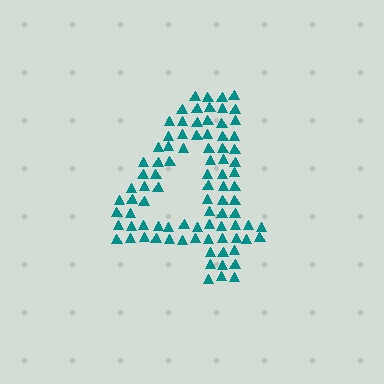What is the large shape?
The large shape is the digit 4.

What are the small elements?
The small elements are triangles.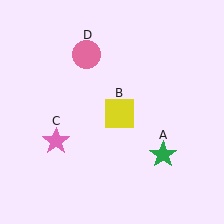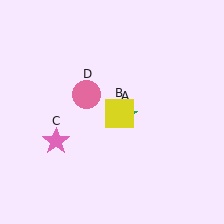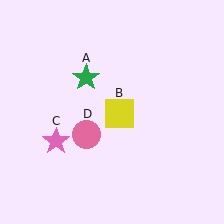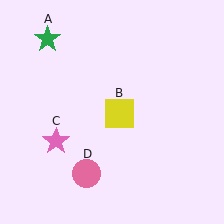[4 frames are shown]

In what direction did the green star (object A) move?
The green star (object A) moved up and to the left.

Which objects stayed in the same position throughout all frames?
Yellow square (object B) and pink star (object C) remained stationary.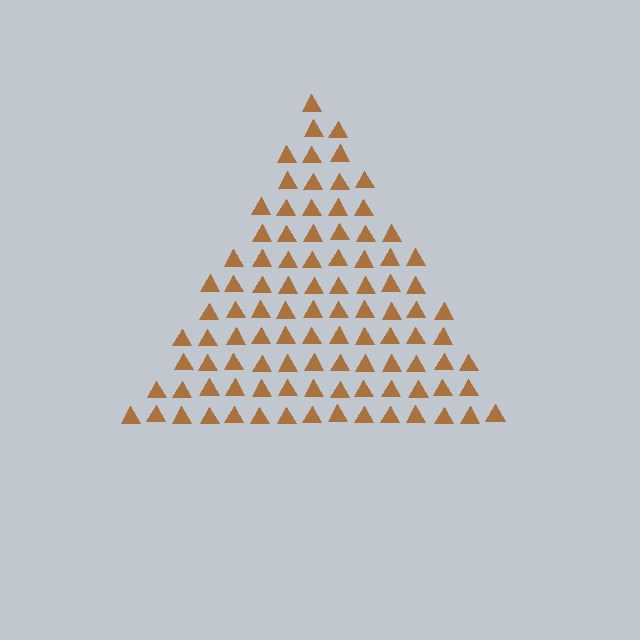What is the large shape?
The large shape is a triangle.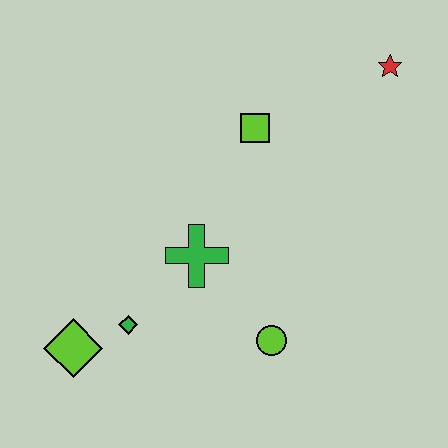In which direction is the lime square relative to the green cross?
The lime square is above the green cross.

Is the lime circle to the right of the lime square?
Yes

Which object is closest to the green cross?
The green diamond is closest to the green cross.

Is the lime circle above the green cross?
No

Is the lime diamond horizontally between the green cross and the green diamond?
No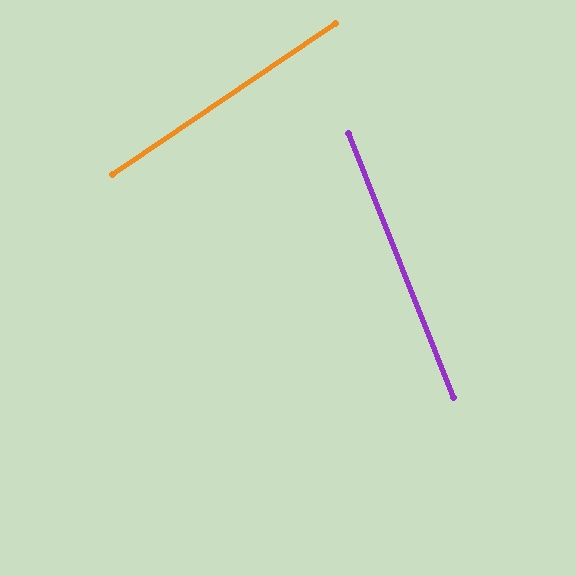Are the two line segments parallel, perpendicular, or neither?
Neither parallel nor perpendicular — they differ by about 78°.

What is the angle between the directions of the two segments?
Approximately 78 degrees.